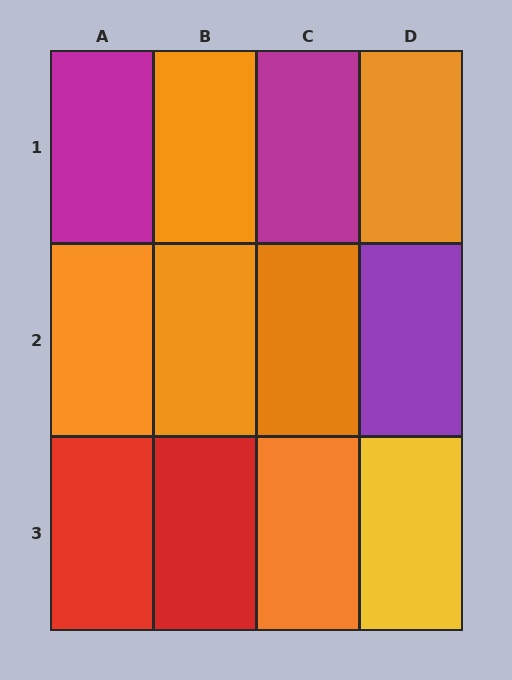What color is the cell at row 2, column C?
Orange.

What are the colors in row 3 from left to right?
Red, red, orange, yellow.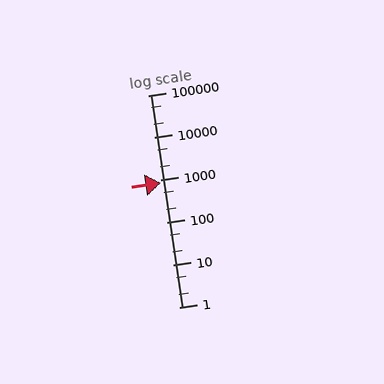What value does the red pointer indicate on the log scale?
The pointer indicates approximately 840.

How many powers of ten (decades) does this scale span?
The scale spans 5 decades, from 1 to 100000.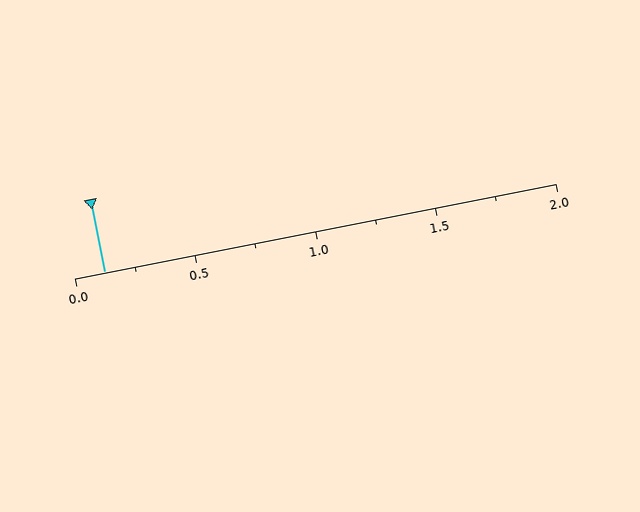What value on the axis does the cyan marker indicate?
The marker indicates approximately 0.12.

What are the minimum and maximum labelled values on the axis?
The axis runs from 0.0 to 2.0.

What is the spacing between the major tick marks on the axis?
The major ticks are spaced 0.5 apart.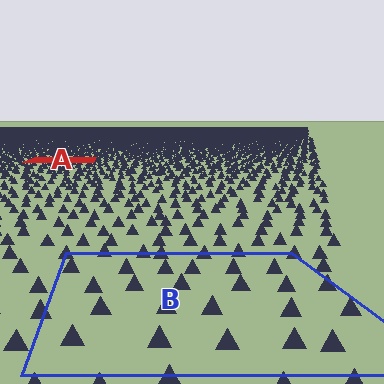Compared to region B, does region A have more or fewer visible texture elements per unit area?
Region A has more texture elements per unit area — they are packed more densely because it is farther away.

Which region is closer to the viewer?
Region B is closer. The texture elements there are larger and more spread out.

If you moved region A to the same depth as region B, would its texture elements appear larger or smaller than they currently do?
They would appear larger. At a closer depth, the same texture elements are projected at a bigger on-screen size.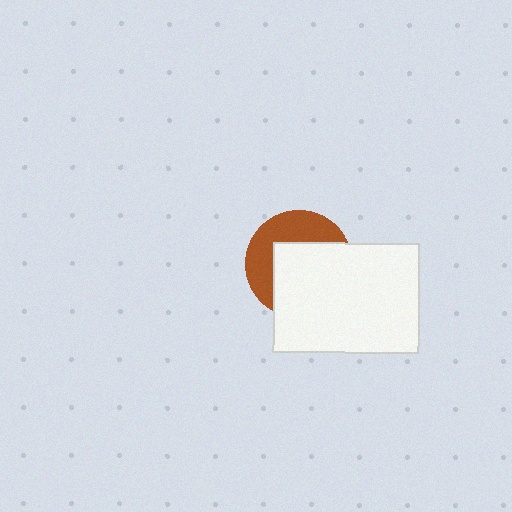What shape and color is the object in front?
The object in front is a white rectangle.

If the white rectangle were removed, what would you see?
You would see the complete brown circle.